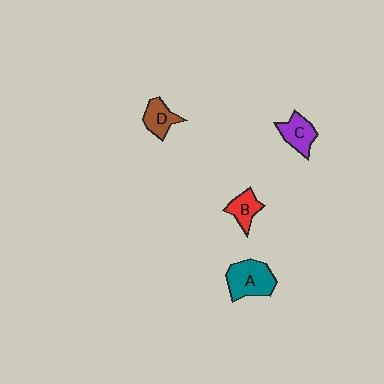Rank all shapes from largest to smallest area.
From largest to smallest: A (teal), C (purple), D (brown), B (red).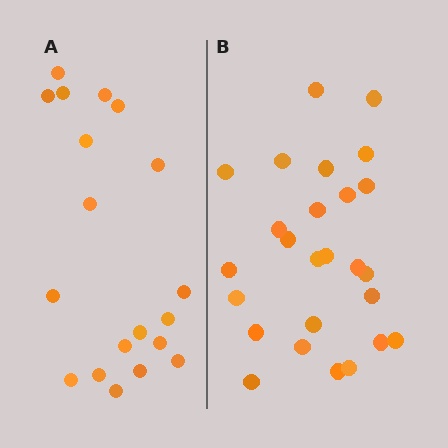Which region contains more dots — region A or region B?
Region B (the right region) has more dots.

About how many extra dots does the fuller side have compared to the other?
Region B has roughly 8 or so more dots than region A.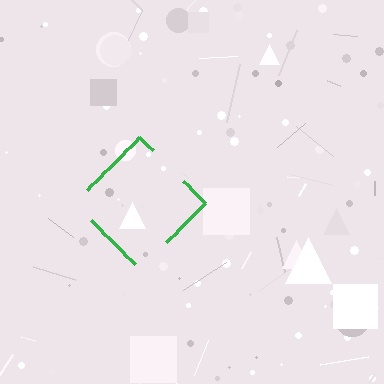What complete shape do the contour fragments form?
The contour fragments form a diamond.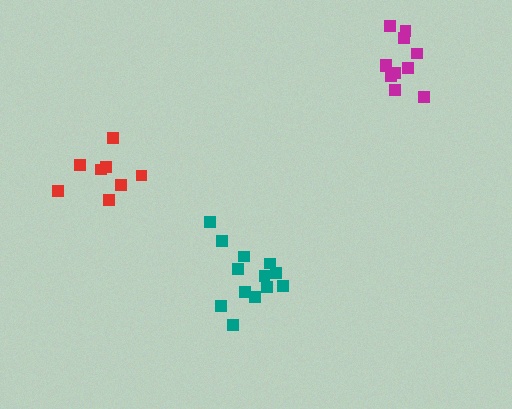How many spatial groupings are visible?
There are 3 spatial groupings.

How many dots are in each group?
Group 1: 8 dots, Group 2: 11 dots, Group 3: 13 dots (32 total).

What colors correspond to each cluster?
The clusters are colored: red, magenta, teal.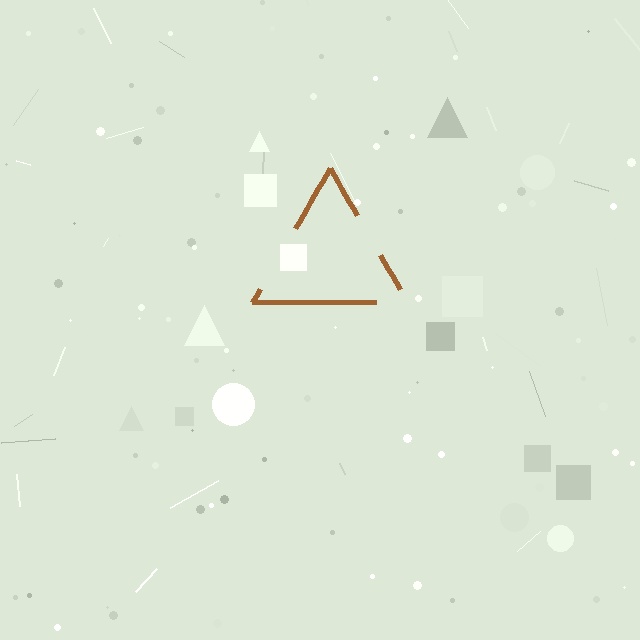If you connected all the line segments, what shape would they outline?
They would outline a triangle.